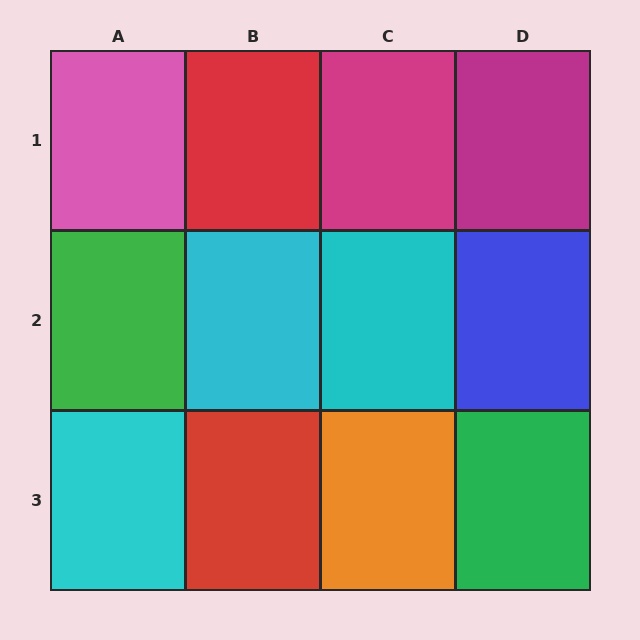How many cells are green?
2 cells are green.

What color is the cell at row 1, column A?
Pink.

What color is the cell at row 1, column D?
Magenta.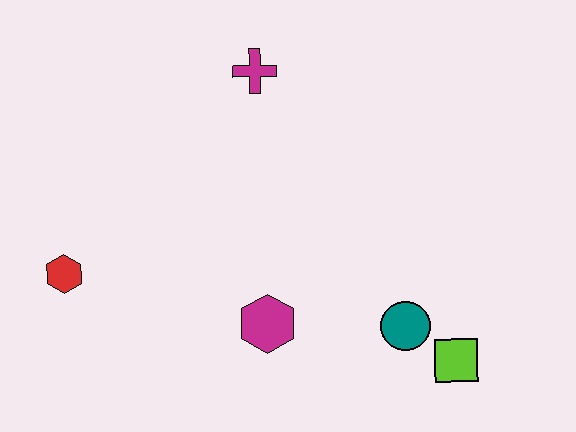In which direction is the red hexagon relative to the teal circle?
The red hexagon is to the left of the teal circle.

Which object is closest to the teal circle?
The lime square is closest to the teal circle.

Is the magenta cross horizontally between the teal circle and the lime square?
No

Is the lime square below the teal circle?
Yes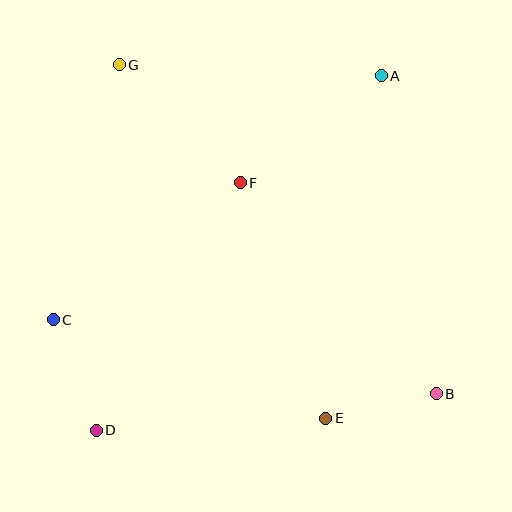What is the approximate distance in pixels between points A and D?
The distance between A and D is approximately 455 pixels.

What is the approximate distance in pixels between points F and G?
The distance between F and G is approximately 169 pixels.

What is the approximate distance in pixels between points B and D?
The distance between B and D is approximately 342 pixels.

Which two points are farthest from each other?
Points B and G are farthest from each other.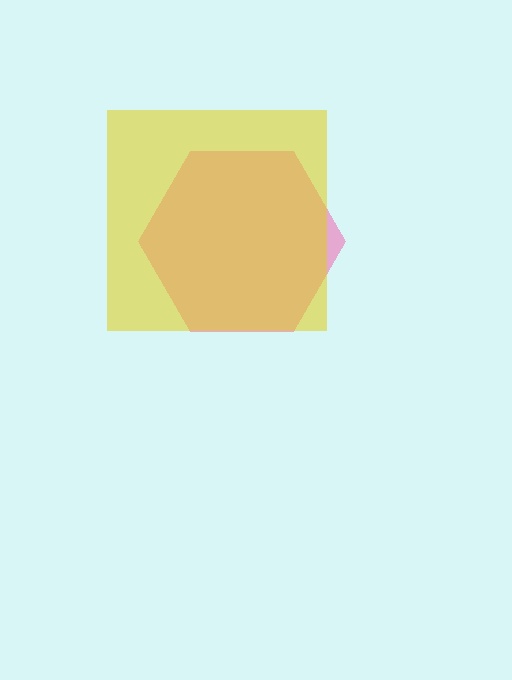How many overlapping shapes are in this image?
There are 2 overlapping shapes in the image.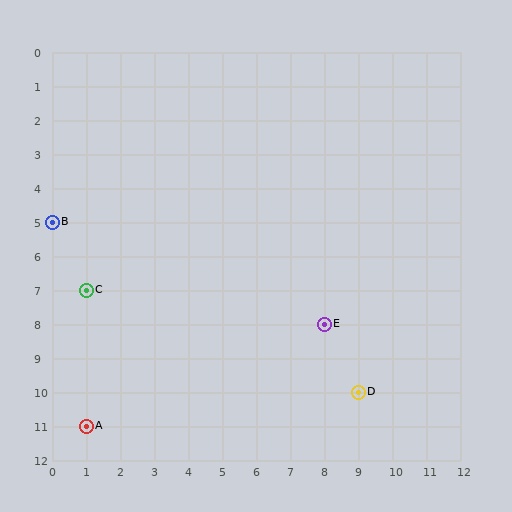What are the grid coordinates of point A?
Point A is at grid coordinates (1, 11).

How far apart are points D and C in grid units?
Points D and C are 8 columns and 3 rows apart (about 8.5 grid units diagonally).